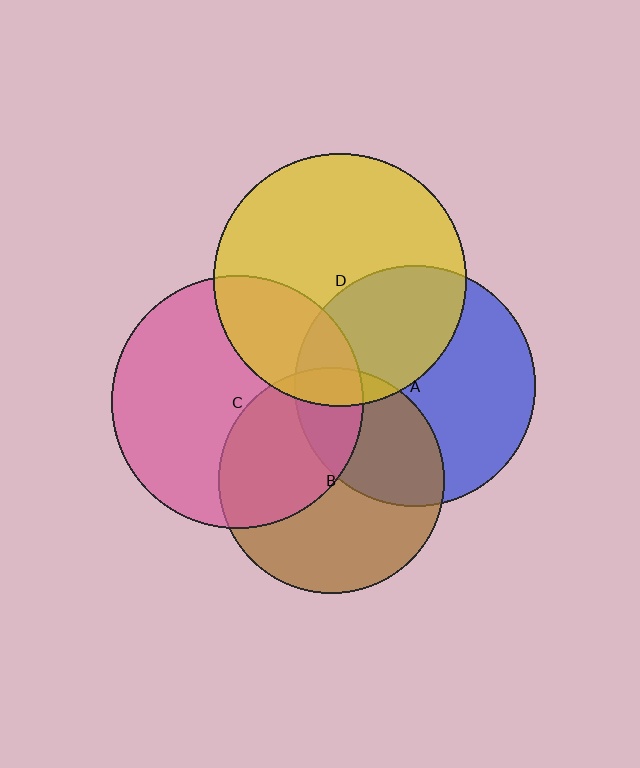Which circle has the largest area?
Circle D (yellow).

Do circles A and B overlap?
Yes.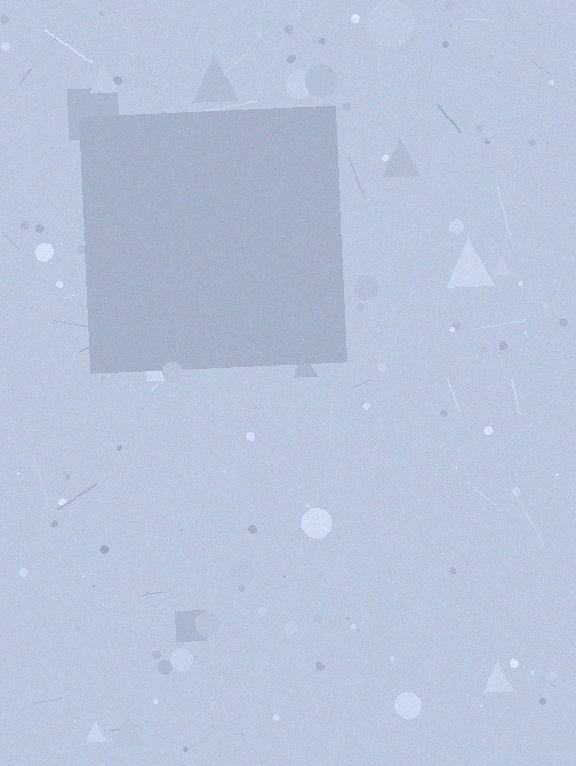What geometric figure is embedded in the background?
A square is embedded in the background.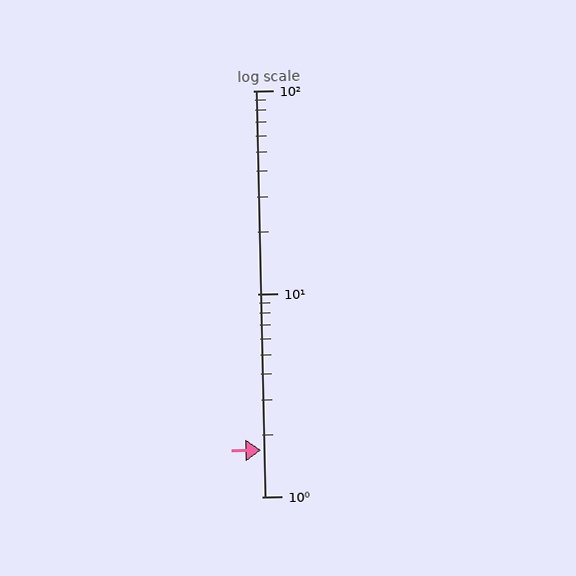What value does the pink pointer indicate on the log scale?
The pointer indicates approximately 1.7.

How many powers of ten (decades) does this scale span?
The scale spans 2 decades, from 1 to 100.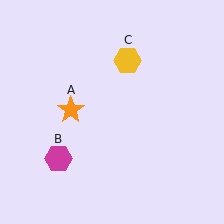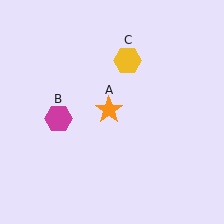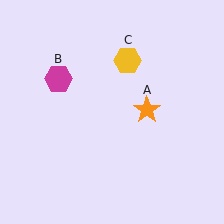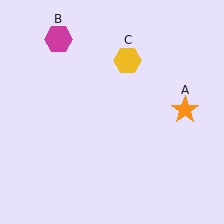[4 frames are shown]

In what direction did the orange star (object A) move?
The orange star (object A) moved right.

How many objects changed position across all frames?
2 objects changed position: orange star (object A), magenta hexagon (object B).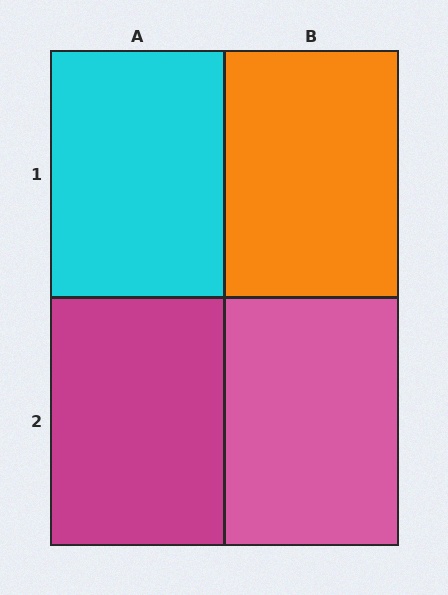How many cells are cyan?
1 cell is cyan.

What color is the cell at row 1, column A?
Cyan.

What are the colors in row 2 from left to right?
Magenta, pink.